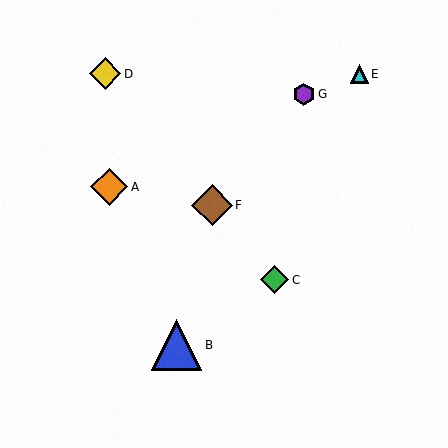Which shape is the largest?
The blue triangle (labeled B) is the largest.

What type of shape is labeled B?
Shape B is a blue triangle.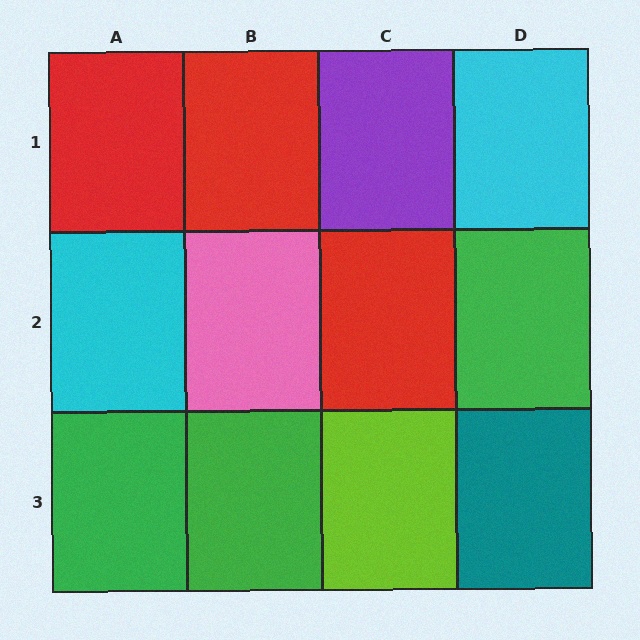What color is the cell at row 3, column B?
Green.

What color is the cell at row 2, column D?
Green.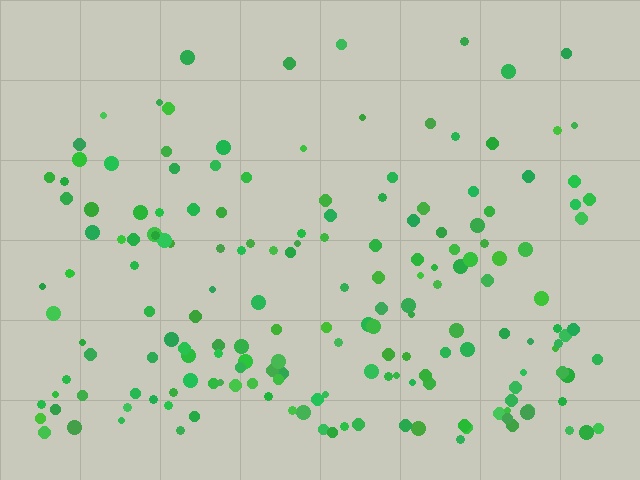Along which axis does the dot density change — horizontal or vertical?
Vertical.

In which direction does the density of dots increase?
From top to bottom, with the bottom side densest.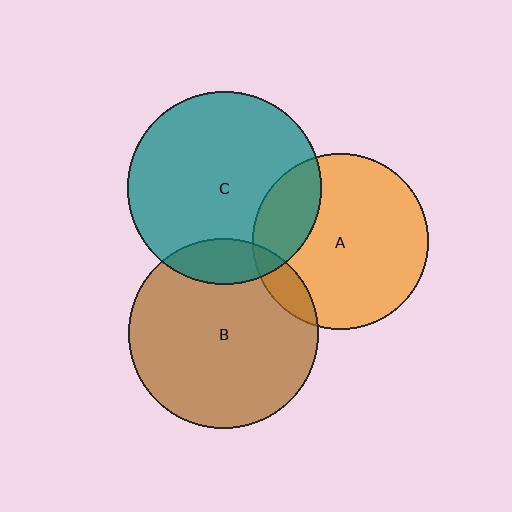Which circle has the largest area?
Circle C (teal).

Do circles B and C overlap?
Yes.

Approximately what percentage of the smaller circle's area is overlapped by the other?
Approximately 15%.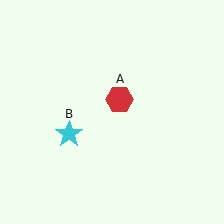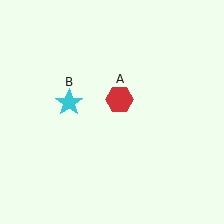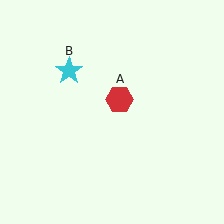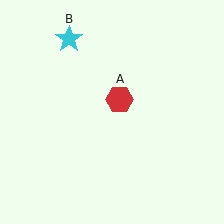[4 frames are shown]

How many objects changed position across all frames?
1 object changed position: cyan star (object B).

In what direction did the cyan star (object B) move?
The cyan star (object B) moved up.